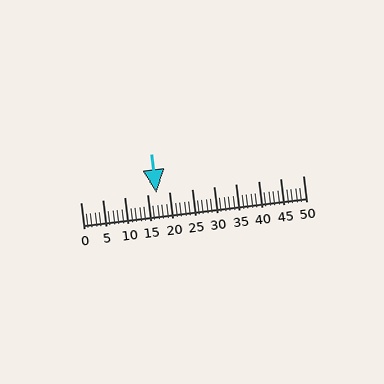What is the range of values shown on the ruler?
The ruler shows values from 0 to 50.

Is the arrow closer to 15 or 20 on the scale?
The arrow is closer to 15.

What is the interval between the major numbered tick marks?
The major tick marks are spaced 5 units apart.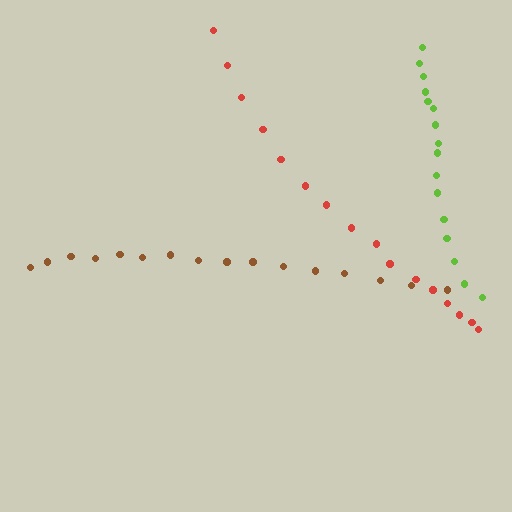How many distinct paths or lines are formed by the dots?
There are 3 distinct paths.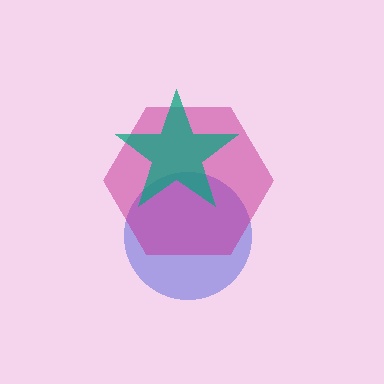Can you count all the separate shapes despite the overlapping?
Yes, there are 3 separate shapes.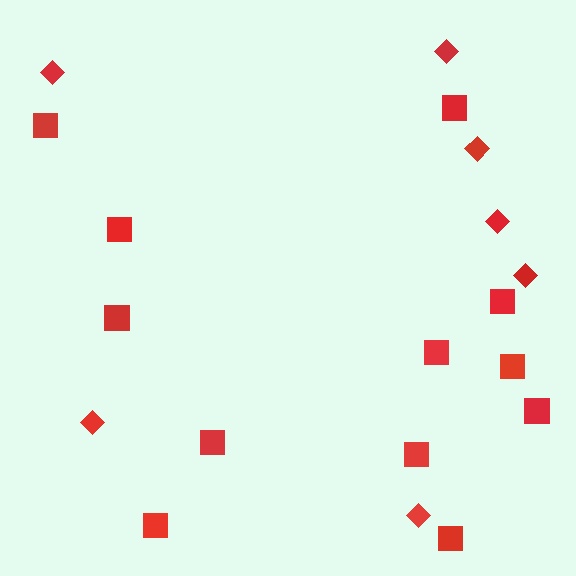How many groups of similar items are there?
There are 2 groups: one group of diamonds (7) and one group of squares (12).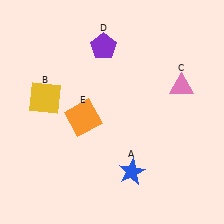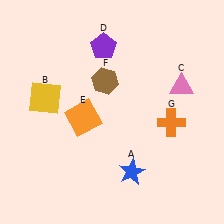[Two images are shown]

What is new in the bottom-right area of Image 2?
An orange cross (G) was added in the bottom-right area of Image 2.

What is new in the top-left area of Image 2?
A brown hexagon (F) was added in the top-left area of Image 2.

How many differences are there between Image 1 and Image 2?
There are 2 differences between the two images.